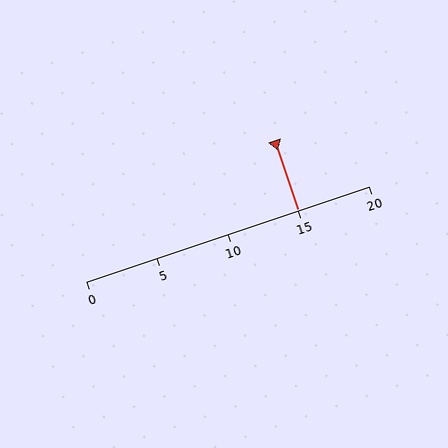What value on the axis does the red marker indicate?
The marker indicates approximately 15.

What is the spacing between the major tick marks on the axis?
The major ticks are spaced 5 apart.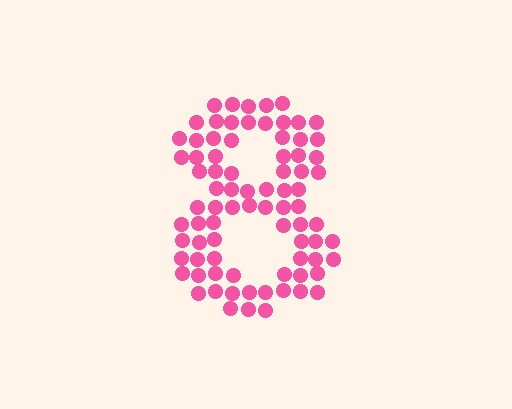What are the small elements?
The small elements are circles.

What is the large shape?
The large shape is the digit 8.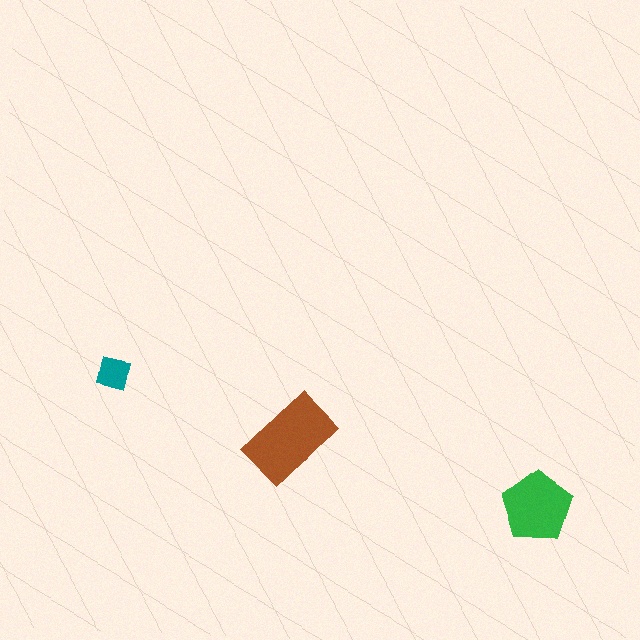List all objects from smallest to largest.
The teal square, the green pentagon, the brown rectangle.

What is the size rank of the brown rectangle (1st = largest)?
1st.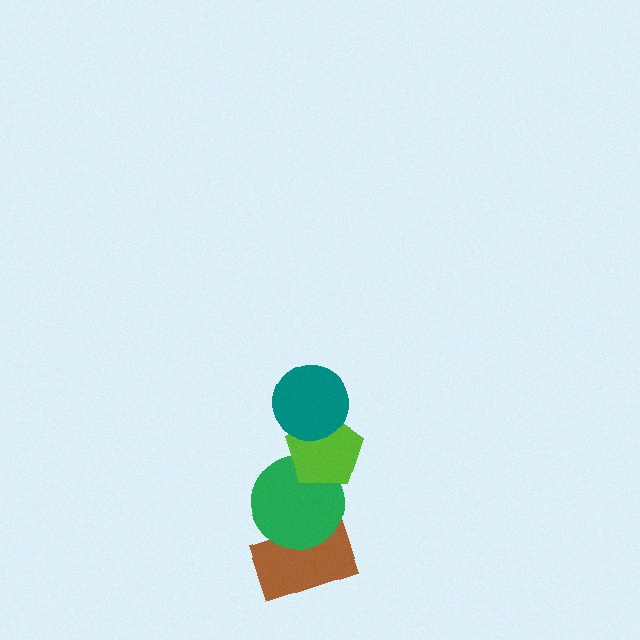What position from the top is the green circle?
The green circle is 3rd from the top.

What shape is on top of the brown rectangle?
The green circle is on top of the brown rectangle.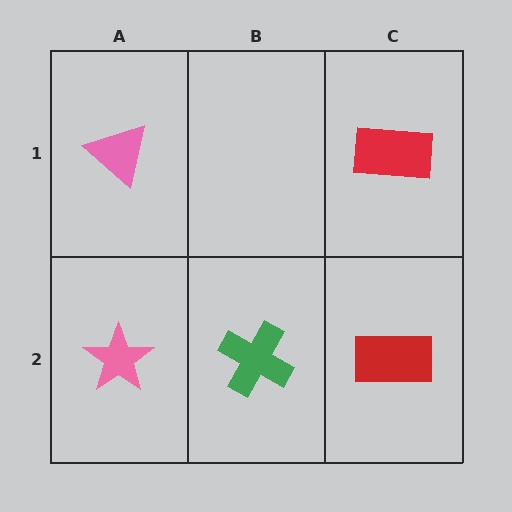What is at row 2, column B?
A green cross.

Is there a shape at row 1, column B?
No, that cell is empty.